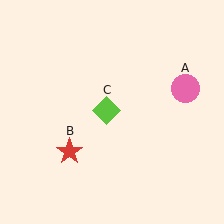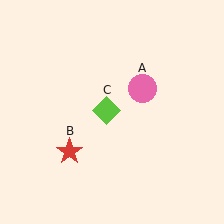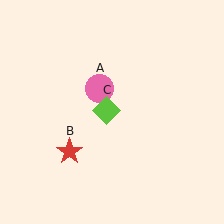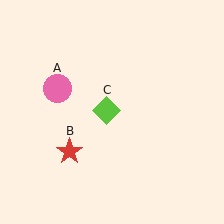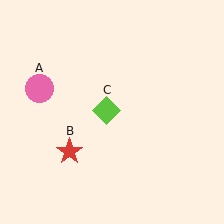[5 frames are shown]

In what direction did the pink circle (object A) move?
The pink circle (object A) moved left.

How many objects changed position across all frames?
1 object changed position: pink circle (object A).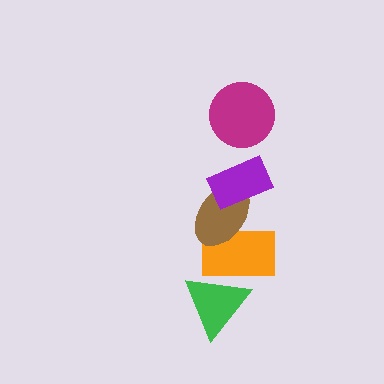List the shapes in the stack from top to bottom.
From top to bottom: the magenta circle, the purple rectangle, the brown ellipse, the orange rectangle, the green triangle.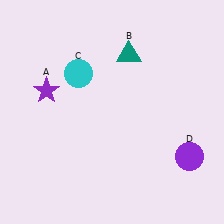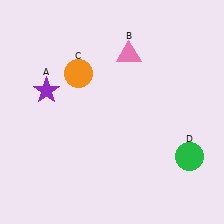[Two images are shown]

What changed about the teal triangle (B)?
In Image 1, B is teal. In Image 2, it changed to pink.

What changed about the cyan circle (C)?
In Image 1, C is cyan. In Image 2, it changed to orange.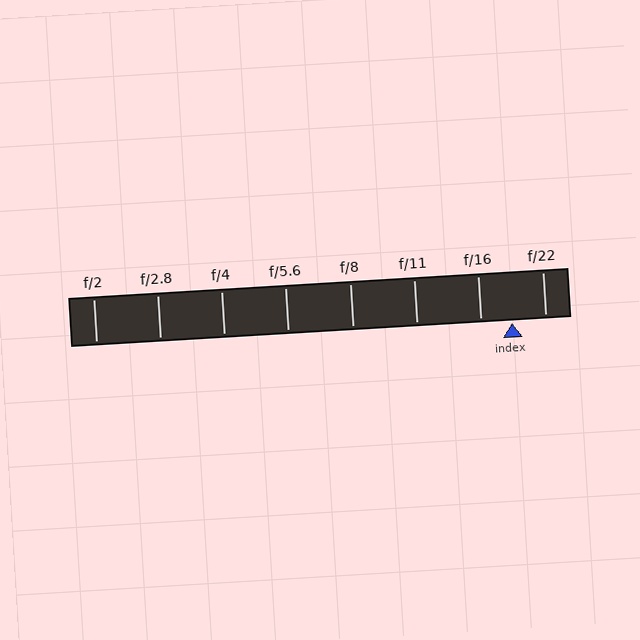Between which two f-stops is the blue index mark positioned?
The index mark is between f/16 and f/22.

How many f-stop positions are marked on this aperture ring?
There are 8 f-stop positions marked.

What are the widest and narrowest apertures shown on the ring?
The widest aperture shown is f/2 and the narrowest is f/22.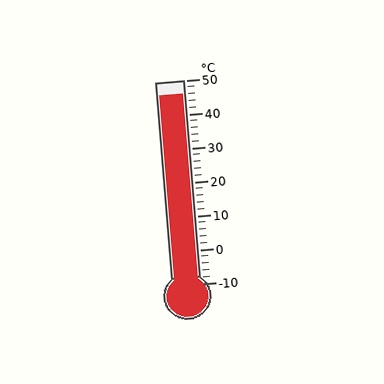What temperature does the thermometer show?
The thermometer shows approximately 46°C.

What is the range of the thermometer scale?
The thermometer scale ranges from -10°C to 50°C.